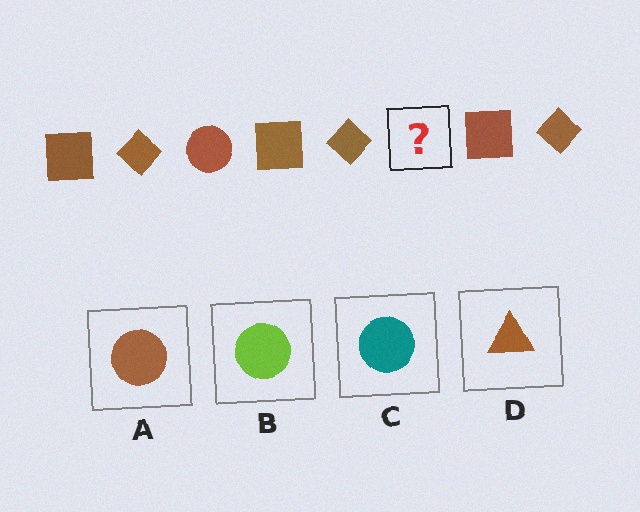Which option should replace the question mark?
Option A.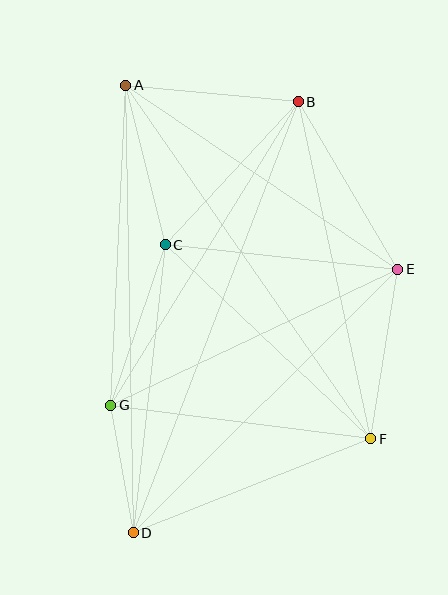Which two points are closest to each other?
Points D and G are closest to each other.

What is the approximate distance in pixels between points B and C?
The distance between B and C is approximately 195 pixels.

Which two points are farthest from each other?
Points B and D are farthest from each other.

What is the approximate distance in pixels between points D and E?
The distance between D and E is approximately 373 pixels.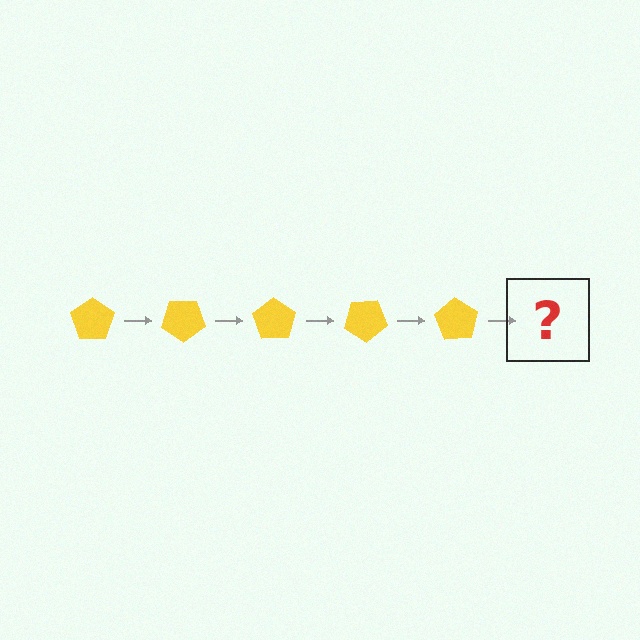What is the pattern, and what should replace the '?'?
The pattern is that the pentagon rotates 35 degrees each step. The '?' should be a yellow pentagon rotated 175 degrees.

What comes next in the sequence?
The next element should be a yellow pentagon rotated 175 degrees.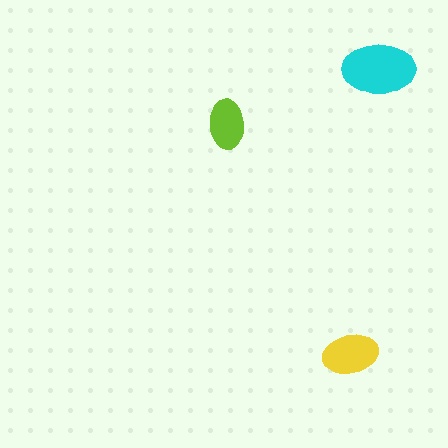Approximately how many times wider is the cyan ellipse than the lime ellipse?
About 1.5 times wider.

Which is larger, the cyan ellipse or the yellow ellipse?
The cyan one.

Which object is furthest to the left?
The lime ellipse is leftmost.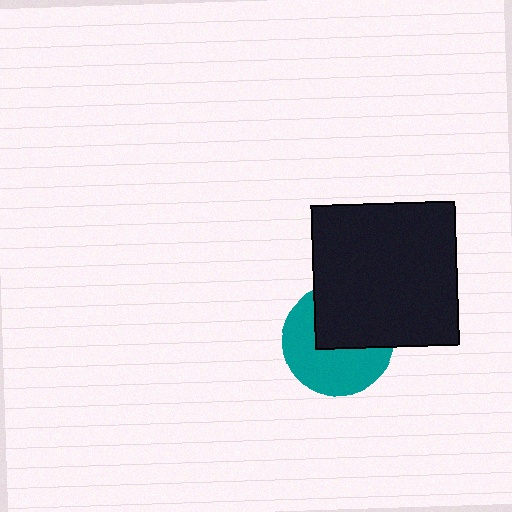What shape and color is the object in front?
The object in front is a black square.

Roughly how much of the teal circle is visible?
About half of it is visible (roughly 55%).